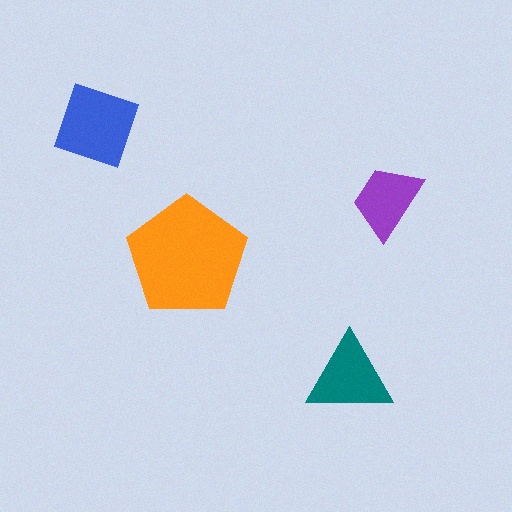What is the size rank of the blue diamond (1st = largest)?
2nd.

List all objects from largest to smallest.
The orange pentagon, the blue diamond, the teal triangle, the purple trapezoid.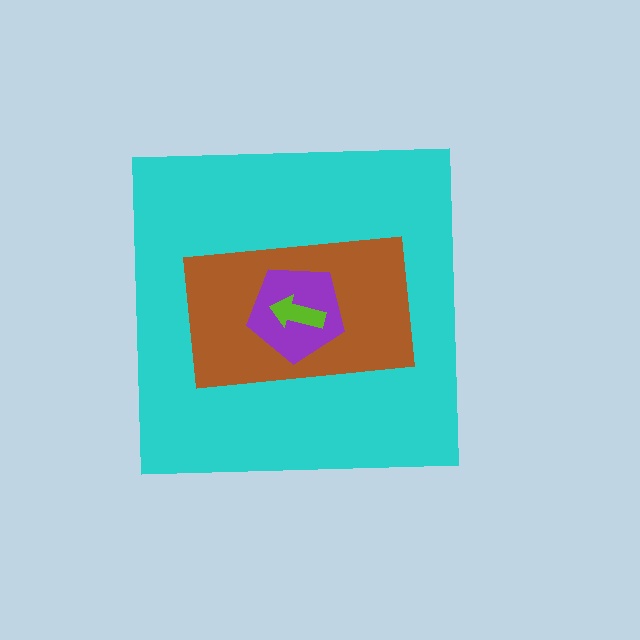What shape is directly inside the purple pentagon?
The lime arrow.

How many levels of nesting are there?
4.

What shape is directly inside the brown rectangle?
The purple pentagon.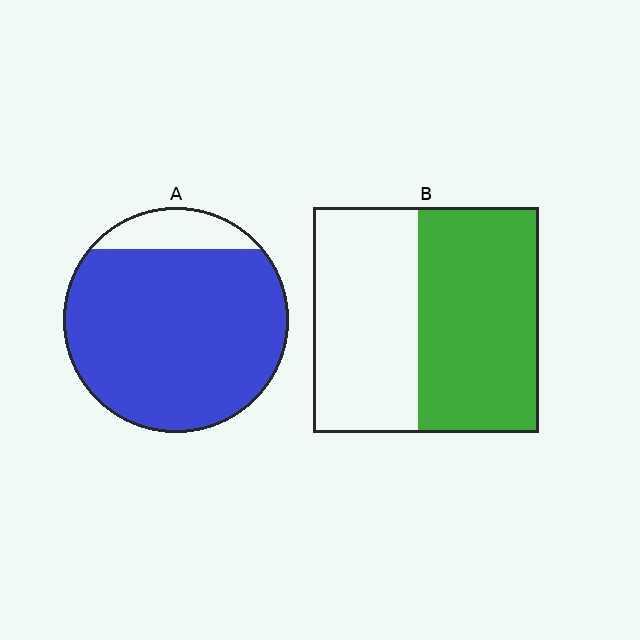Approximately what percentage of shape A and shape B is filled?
A is approximately 85% and B is approximately 55%.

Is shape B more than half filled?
Roughly half.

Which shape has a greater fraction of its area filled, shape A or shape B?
Shape A.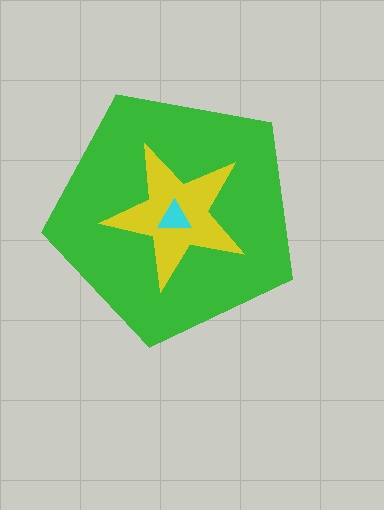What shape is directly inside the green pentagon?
The yellow star.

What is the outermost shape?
The green pentagon.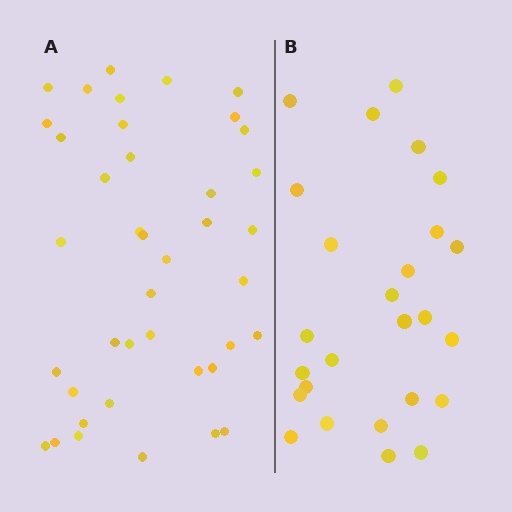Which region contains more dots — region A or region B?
Region A (the left region) has more dots.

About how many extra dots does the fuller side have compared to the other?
Region A has approximately 15 more dots than region B.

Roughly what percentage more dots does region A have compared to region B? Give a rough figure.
About 55% more.